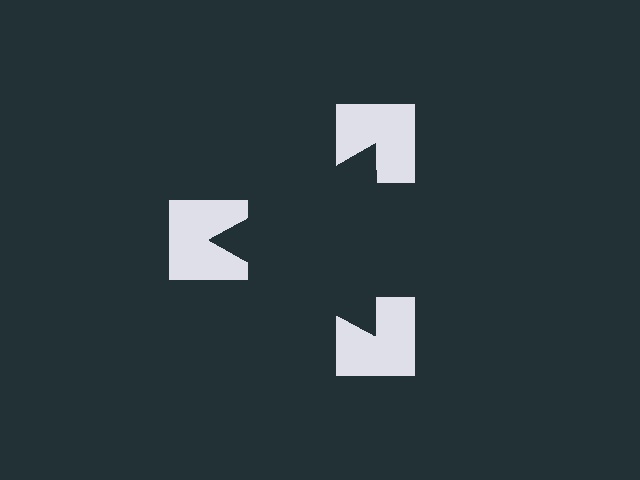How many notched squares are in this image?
There are 3 — one at each vertex of the illusory triangle.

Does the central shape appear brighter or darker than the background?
It typically appears slightly darker than the background, even though no actual brightness change is drawn.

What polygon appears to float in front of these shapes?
An illusory triangle — its edges are inferred from the aligned wedge cuts in the notched squares, not physically drawn.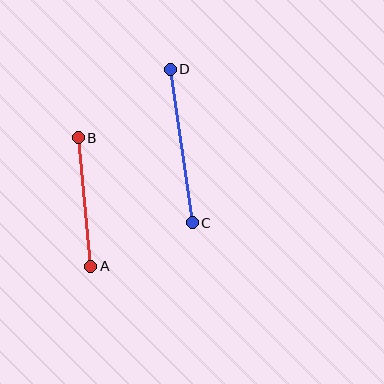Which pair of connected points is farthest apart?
Points C and D are farthest apart.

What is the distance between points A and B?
The distance is approximately 129 pixels.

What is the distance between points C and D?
The distance is approximately 155 pixels.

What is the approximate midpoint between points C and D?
The midpoint is at approximately (181, 146) pixels.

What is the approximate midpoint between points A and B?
The midpoint is at approximately (85, 202) pixels.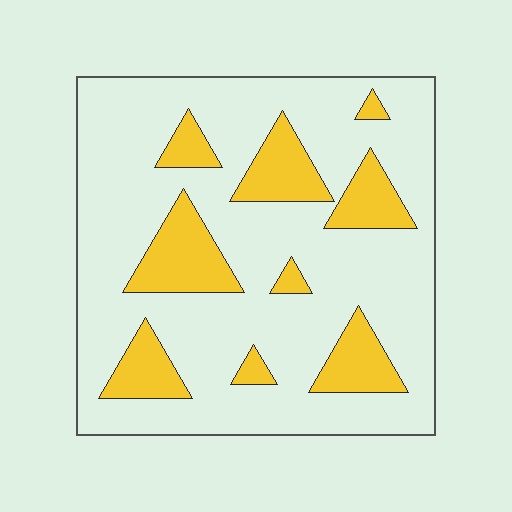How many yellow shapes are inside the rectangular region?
9.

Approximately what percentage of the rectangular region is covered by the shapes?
Approximately 20%.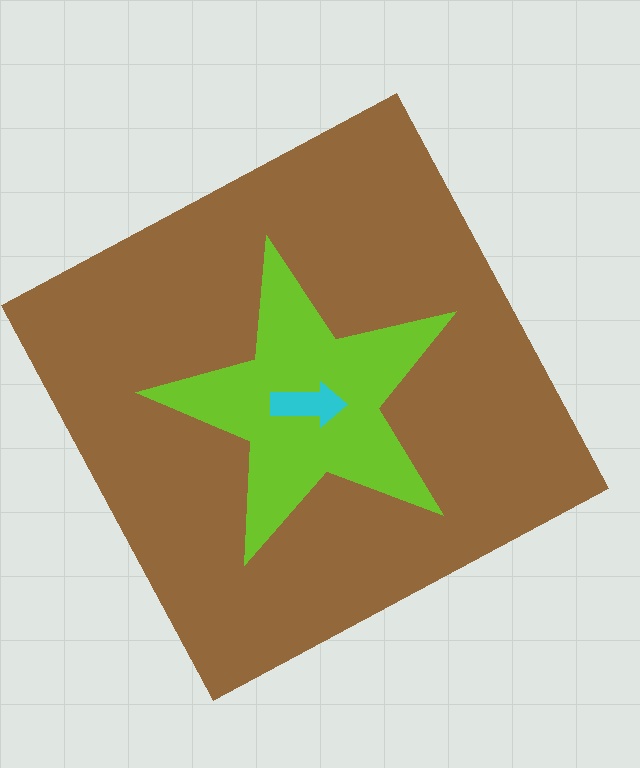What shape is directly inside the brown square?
The lime star.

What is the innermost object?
The cyan arrow.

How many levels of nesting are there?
3.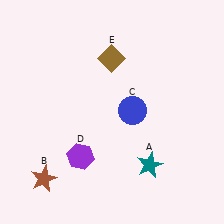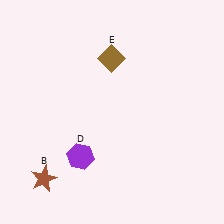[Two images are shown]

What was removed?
The blue circle (C), the teal star (A) were removed in Image 2.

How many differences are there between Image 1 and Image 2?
There are 2 differences between the two images.